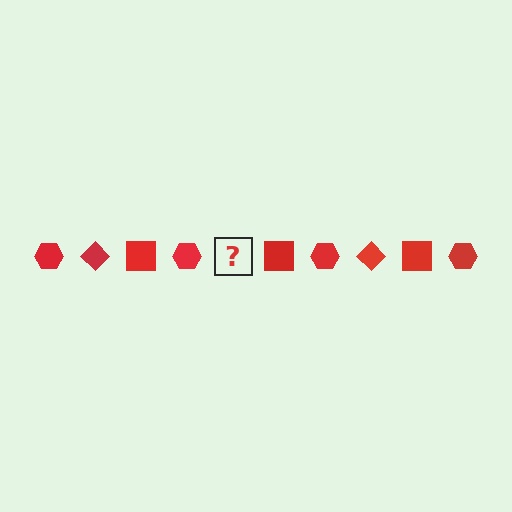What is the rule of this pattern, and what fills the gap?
The rule is that the pattern cycles through hexagon, diamond, square shapes in red. The gap should be filled with a red diamond.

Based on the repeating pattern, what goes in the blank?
The blank should be a red diamond.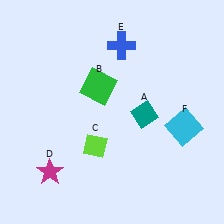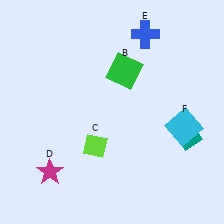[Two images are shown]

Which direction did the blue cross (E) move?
The blue cross (E) moved right.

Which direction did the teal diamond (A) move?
The teal diamond (A) moved right.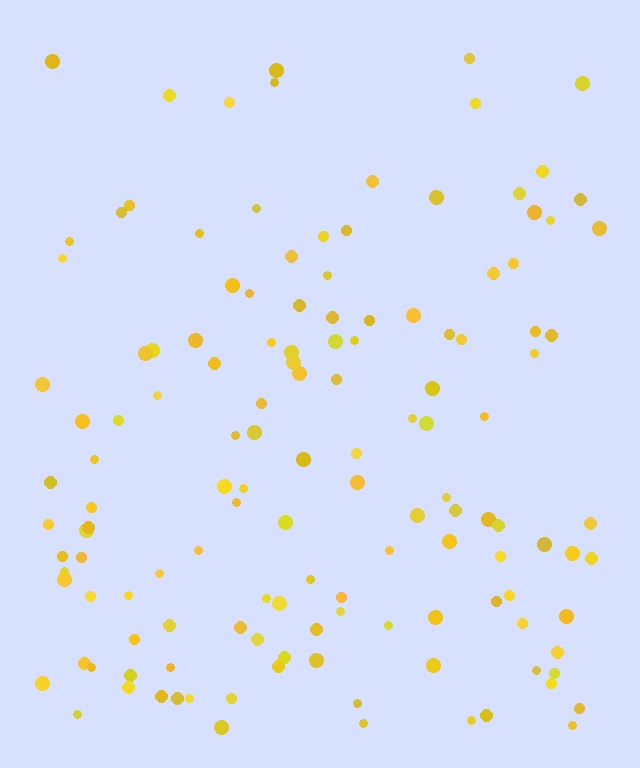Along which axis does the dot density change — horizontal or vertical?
Vertical.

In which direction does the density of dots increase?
From top to bottom, with the bottom side densest.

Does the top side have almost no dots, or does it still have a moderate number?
Still a moderate number, just noticeably fewer than the bottom.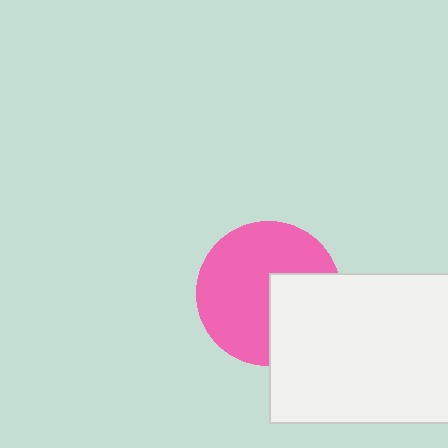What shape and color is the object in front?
The object in front is a white rectangle.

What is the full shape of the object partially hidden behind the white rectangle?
The partially hidden object is a pink circle.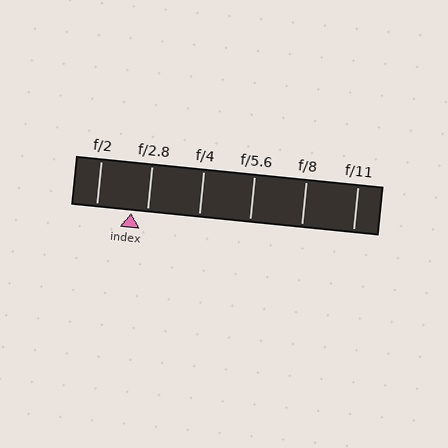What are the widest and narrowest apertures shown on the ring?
The widest aperture shown is f/2 and the narrowest is f/11.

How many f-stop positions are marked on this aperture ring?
There are 6 f-stop positions marked.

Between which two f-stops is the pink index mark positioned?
The index mark is between f/2 and f/2.8.